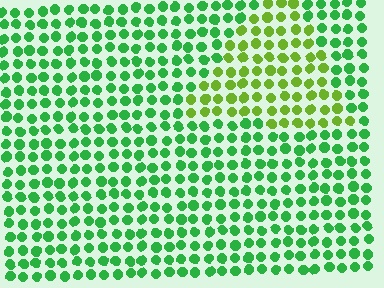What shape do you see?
I see a triangle.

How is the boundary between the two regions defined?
The boundary is defined purely by a slight shift in hue (about 39 degrees). Spacing, size, and orientation are identical on both sides.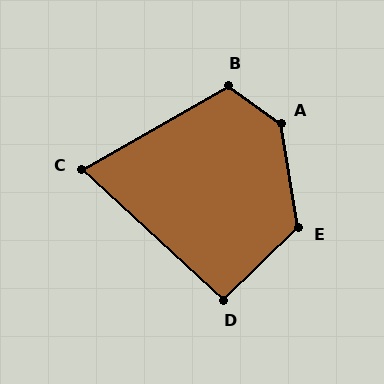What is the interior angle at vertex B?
Approximately 114 degrees (obtuse).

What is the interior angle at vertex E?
Approximately 125 degrees (obtuse).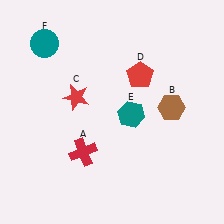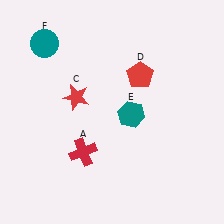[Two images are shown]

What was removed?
The brown hexagon (B) was removed in Image 2.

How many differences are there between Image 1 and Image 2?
There is 1 difference between the two images.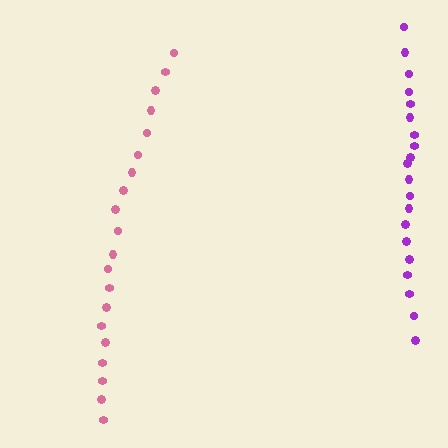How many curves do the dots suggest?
There are 2 distinct paths.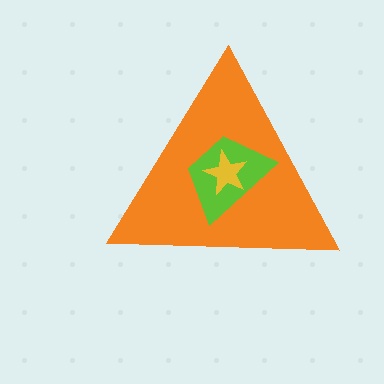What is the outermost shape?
The orange triangle.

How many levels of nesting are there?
3.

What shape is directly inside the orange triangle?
The lime trapezoid.